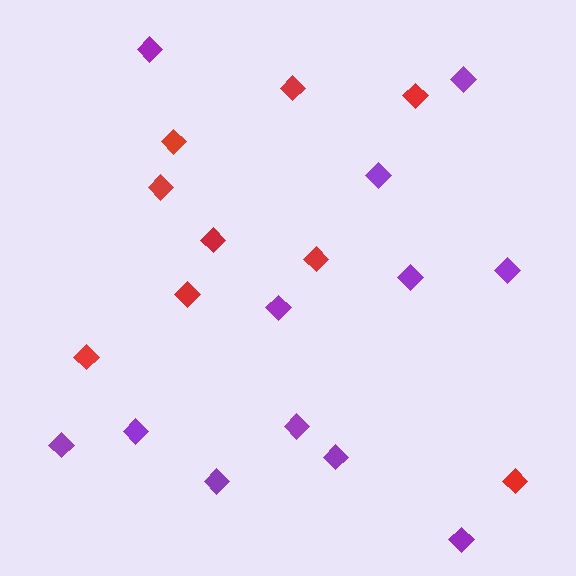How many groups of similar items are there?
There are 2 groups: one group of red diamonds (9) and one group of purple diamonds (12).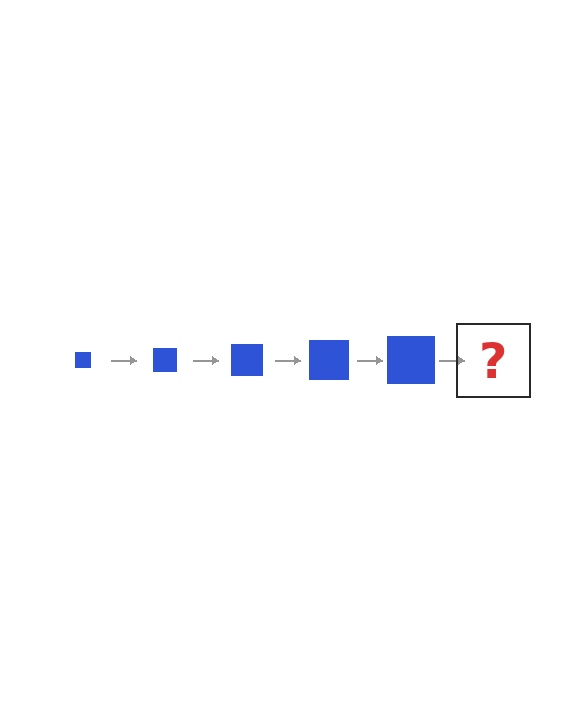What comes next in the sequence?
The next element should be a blue square, larger than the previous one.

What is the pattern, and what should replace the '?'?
The pattern is that the square gets progressively larger each step. The '?' should be a blue square, larger than the previous one.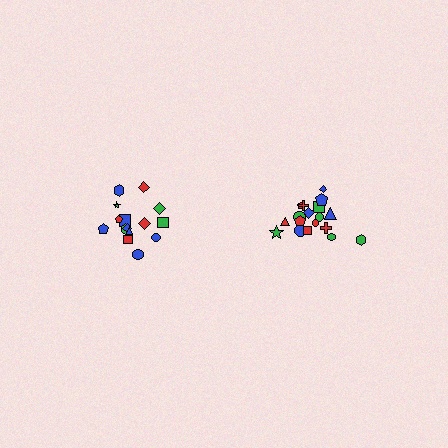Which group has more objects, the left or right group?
The right group.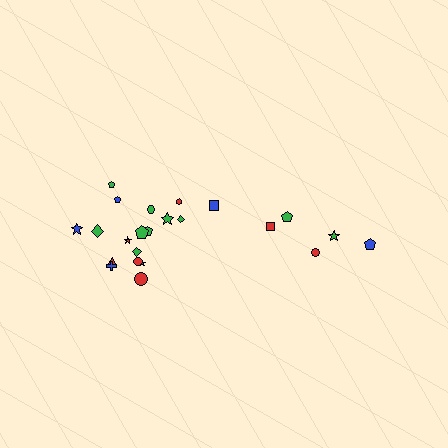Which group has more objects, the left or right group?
The left group.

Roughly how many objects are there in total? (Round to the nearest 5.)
Roughly 25 objects in total.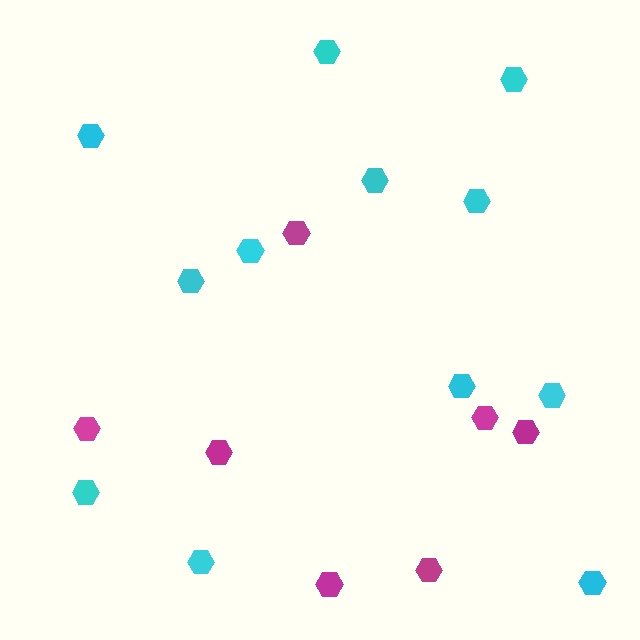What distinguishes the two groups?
There are 2 groups: one group of cyan hexagons (12) and one group of magenta hexagons (7).